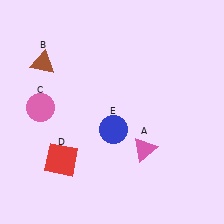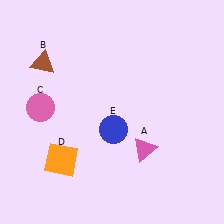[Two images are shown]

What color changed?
The square (D) changed from red in Image 1 to orange in Image 2.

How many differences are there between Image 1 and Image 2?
There is 1 difference between the two images.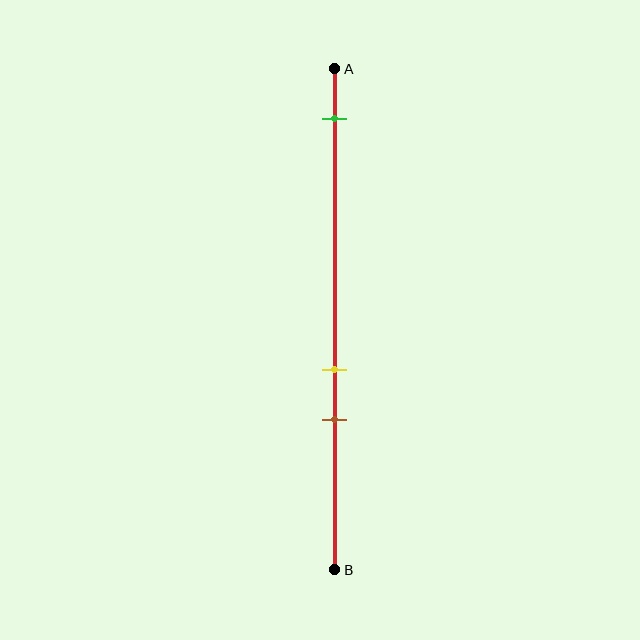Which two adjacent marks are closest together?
The yellow and brown marks are the closest adjacent pair.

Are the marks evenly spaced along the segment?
No, the marks are not evenly spaced.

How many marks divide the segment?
There are 3 marks dividing the segment.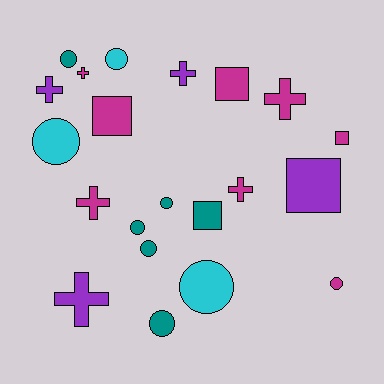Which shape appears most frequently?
Circle, with 9 objects.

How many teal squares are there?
There is 1 teal square.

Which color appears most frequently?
Magenta, with 8 objects.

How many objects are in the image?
There are 21 objects.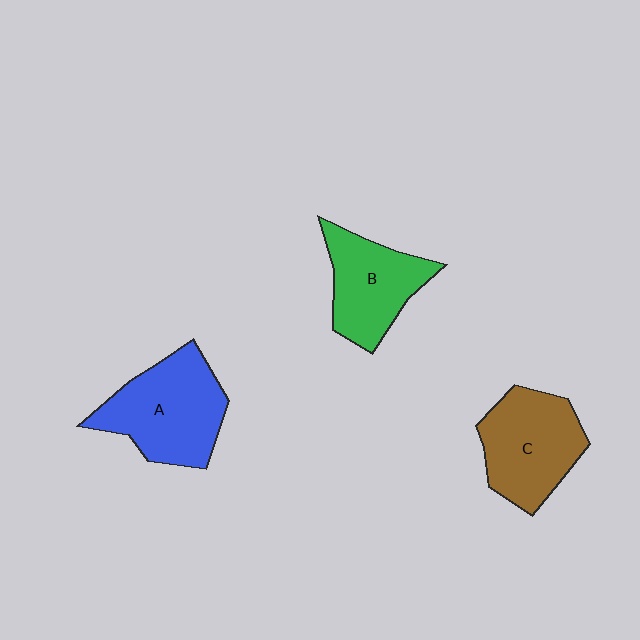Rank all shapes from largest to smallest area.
From largest to smallest: A (blue), C (brown), B (green).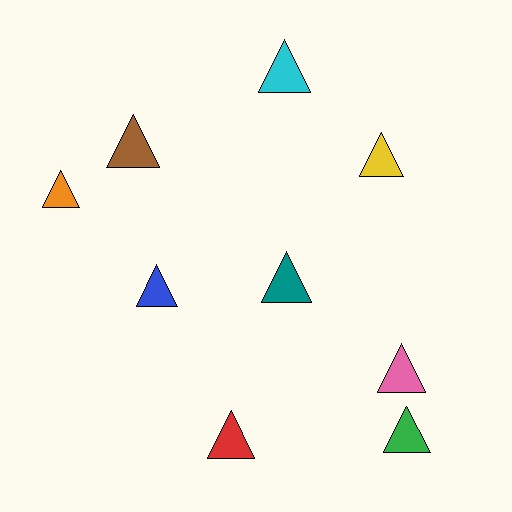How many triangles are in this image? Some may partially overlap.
There are 9 triangles.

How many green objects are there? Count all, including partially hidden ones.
There is 1 green object.